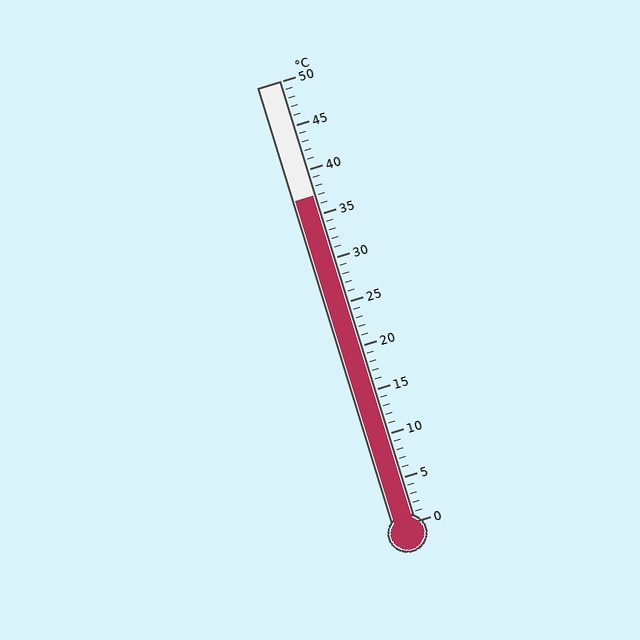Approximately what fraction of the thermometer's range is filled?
The thermometer is filled to approximately 75% of its range.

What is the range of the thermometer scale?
The thermometer scale ranges from 0°C to 50°C.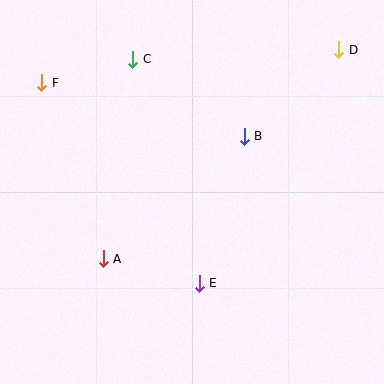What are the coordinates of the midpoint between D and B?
The midpoint between D and B is at (292, 93).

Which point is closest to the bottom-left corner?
Point A is closest to the bottom-left corner.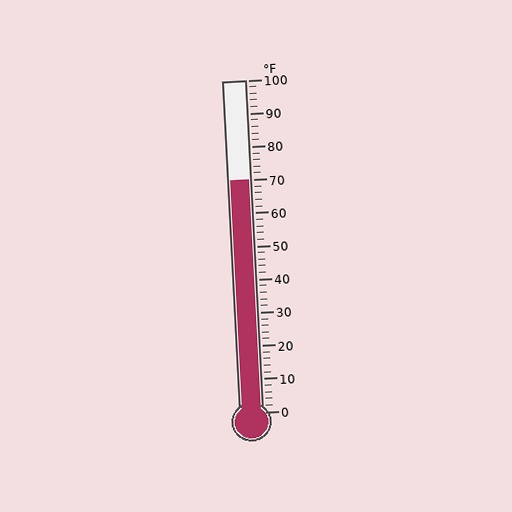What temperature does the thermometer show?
The thermometer shows approximately 70°F.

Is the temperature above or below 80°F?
The temperature is below 80°F.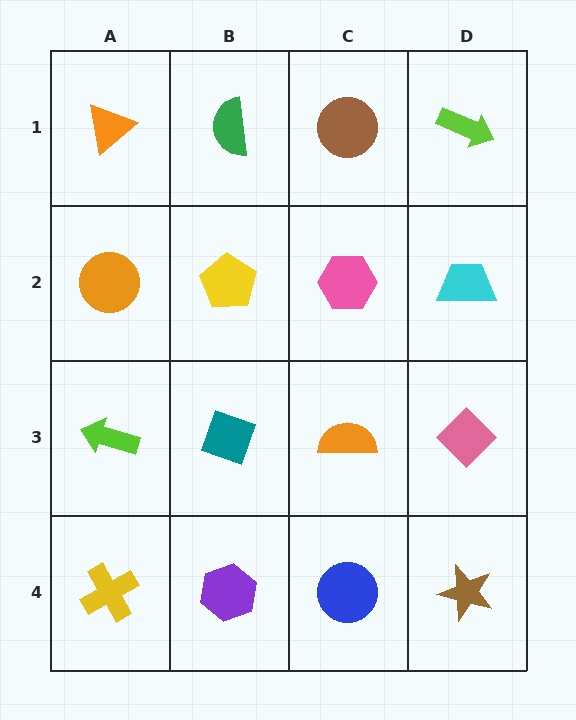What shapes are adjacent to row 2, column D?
A lime arrow (row 1, column D), a pink diamond (row 3, column D), a pink hexagon (row 2, column C).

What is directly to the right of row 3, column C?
A pink diamond.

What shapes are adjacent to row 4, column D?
A pink diamond (row 3, column D), a blue circle (row 4, column C).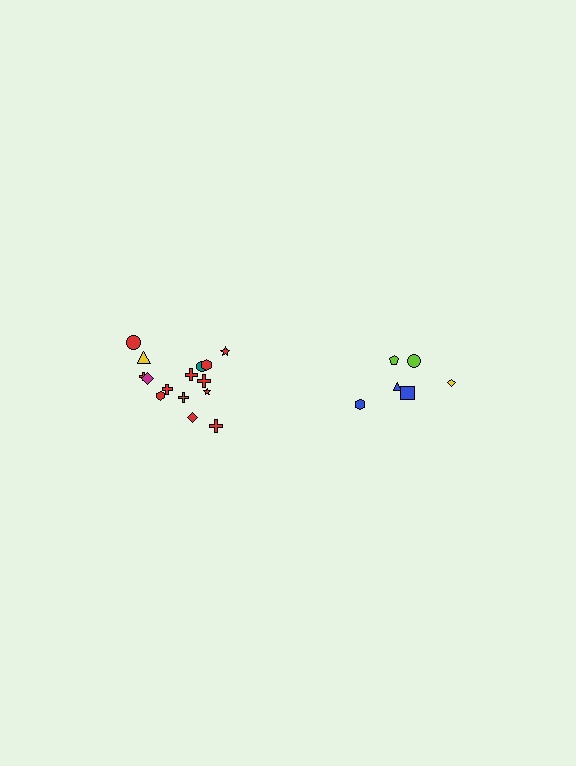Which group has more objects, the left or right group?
The left group.